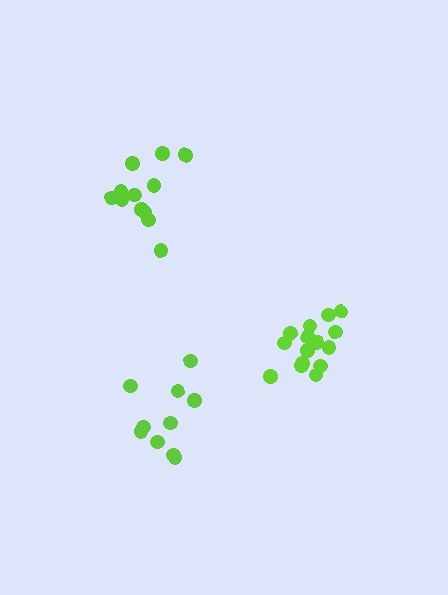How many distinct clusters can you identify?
There are 3 distinct clusters.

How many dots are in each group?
Group 1: 12 dots, Group 2: 15 dots, Group 3: 10 dots (37 total).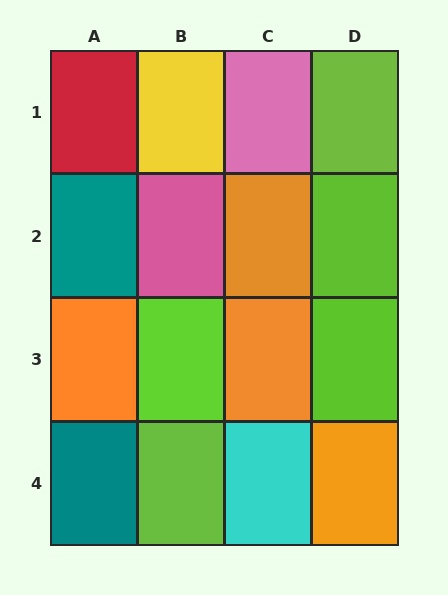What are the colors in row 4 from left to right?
Teal, lime, cyan, orange.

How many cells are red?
1 cell is red.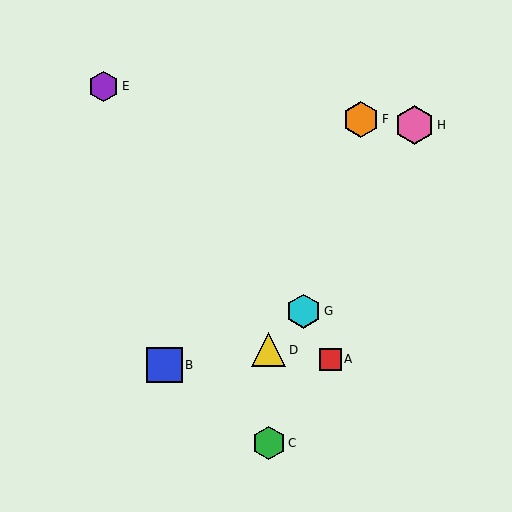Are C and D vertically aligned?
Yes, both are at x≈269.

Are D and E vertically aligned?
No, D is at x≈269 and E is at x≈103.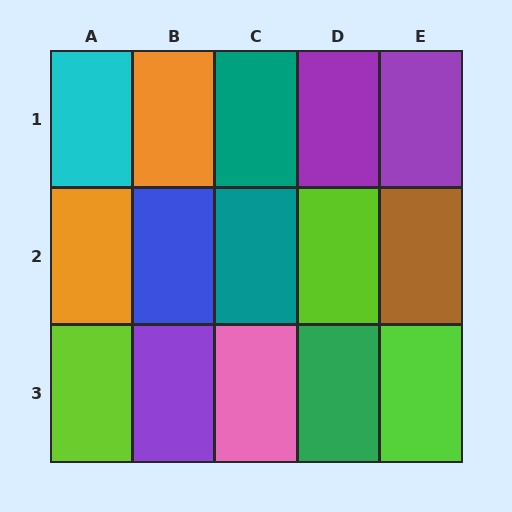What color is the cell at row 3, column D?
Green.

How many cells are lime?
3 cells are lime.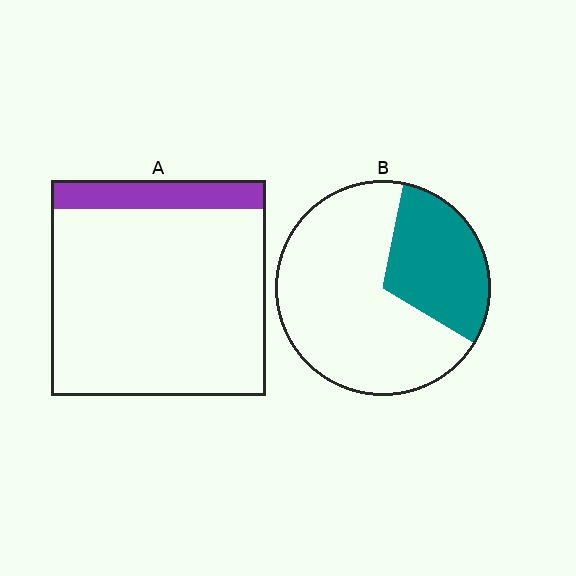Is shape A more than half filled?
No.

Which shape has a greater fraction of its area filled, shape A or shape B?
Shape B.